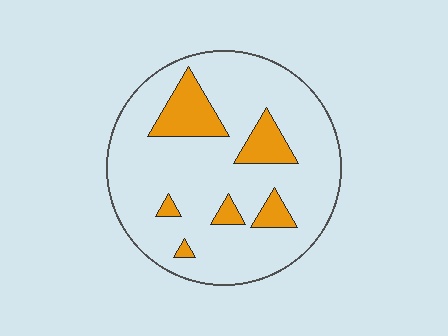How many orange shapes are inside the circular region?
6.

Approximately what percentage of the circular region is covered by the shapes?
Approximately 15%.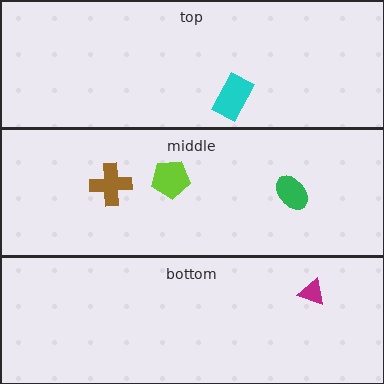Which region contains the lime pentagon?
The middle region.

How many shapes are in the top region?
1.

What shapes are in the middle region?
The brown cross, the green ellipse, the lime pentagon.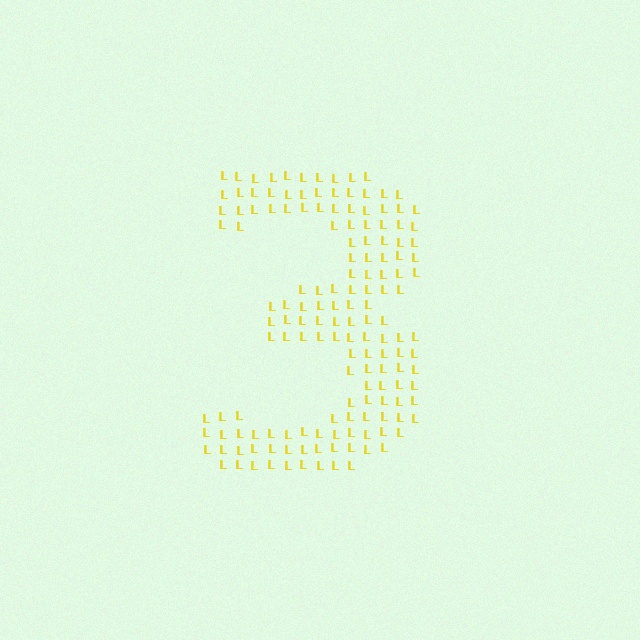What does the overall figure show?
The overall figure shows the digit 3.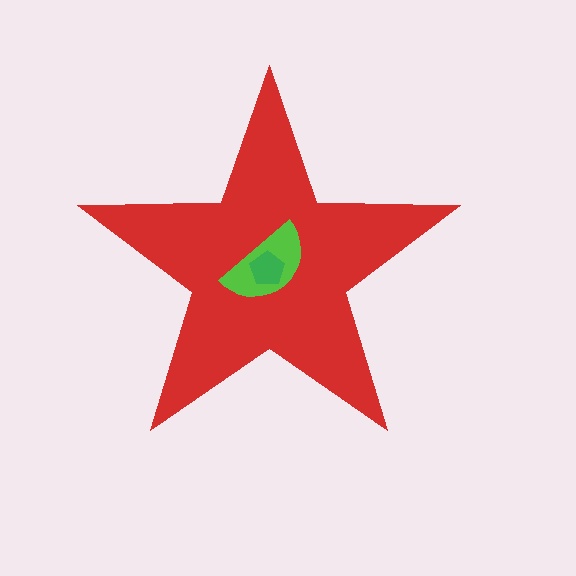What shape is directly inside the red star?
The lime semicircle.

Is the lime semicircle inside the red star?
Yes.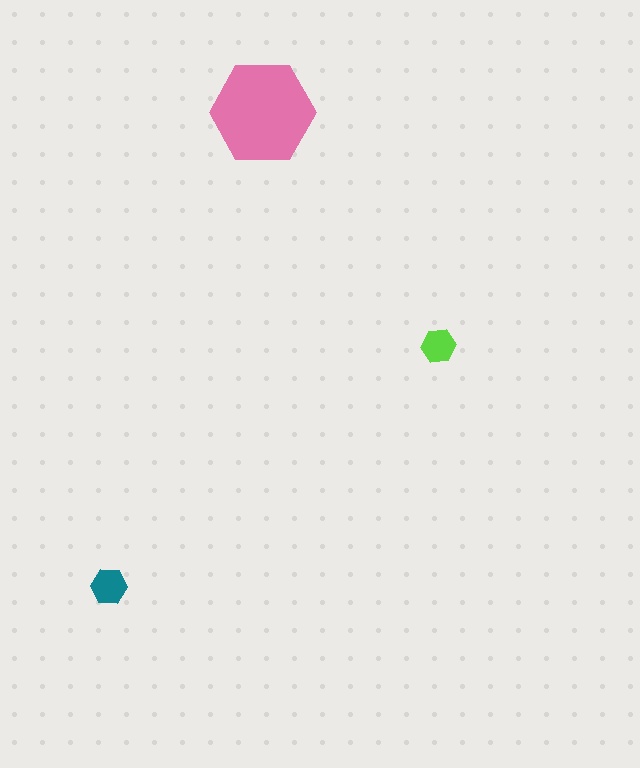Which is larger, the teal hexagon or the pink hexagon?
The pink one.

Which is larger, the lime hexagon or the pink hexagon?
The pink one.